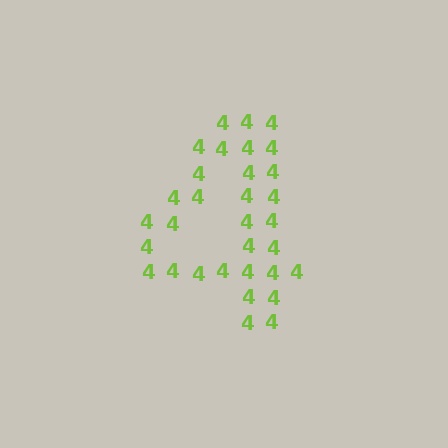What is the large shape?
The large shape is the digit 4.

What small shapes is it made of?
It is made of small digit 4's.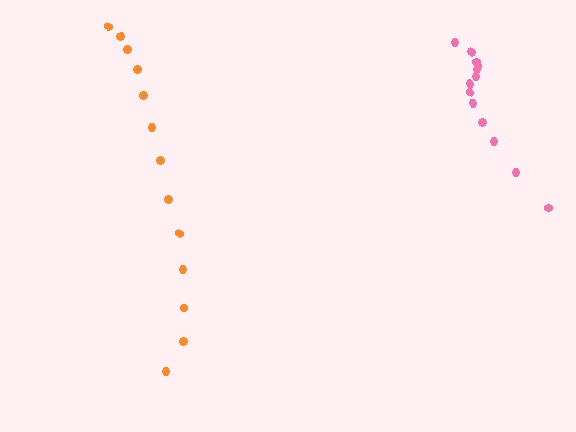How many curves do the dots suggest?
There are 2 distinct paths.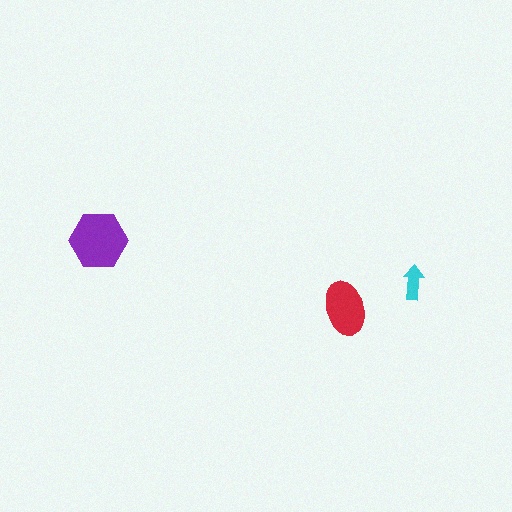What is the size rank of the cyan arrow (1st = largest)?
3rd.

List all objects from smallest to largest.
The cyan arrow, the red ellipse, the purple hexagon.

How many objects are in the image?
There are 3 objects in the image.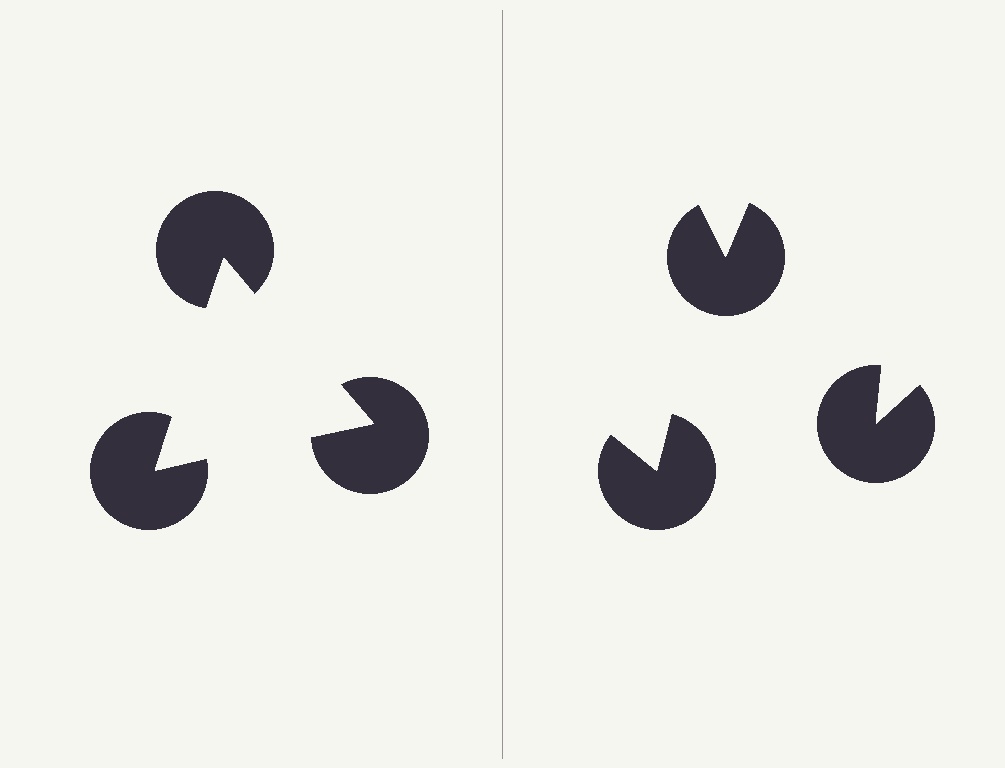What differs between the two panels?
The pac-man discs are positioned identically on both sides; only the wedge orientations differ. On the left they align to a triangle; on the right they are misaligned.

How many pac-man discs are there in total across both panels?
6 — 3 on each side.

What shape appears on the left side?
An illusory triangle.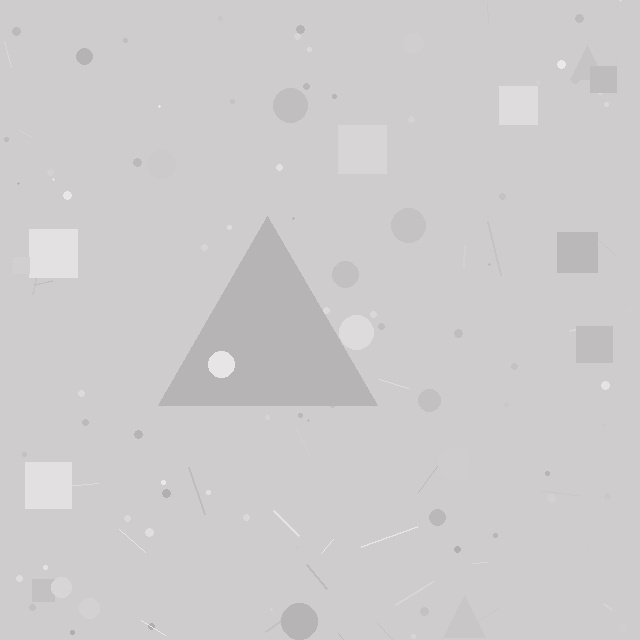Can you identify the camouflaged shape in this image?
The camouflaged shape is a triangle.